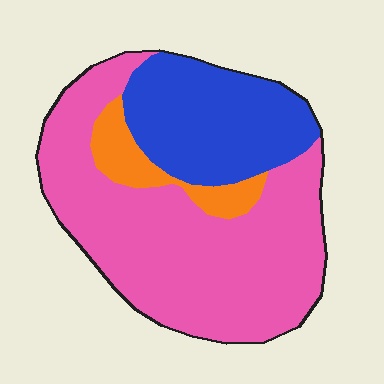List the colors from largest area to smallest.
From largest to smallest: pink, blue, orange.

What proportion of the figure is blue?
Blue covers around 30% of the figure.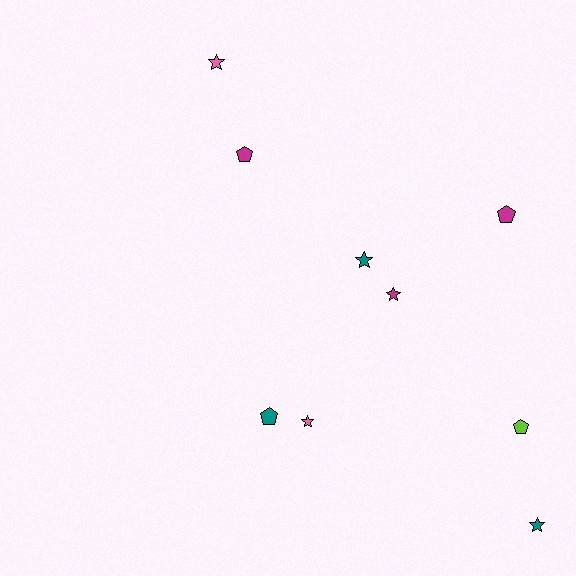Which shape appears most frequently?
Star, with 5 objects.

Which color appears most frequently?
Teal, with 3 objects.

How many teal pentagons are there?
There is 1 teal pentagon.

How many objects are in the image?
There are 9 objects.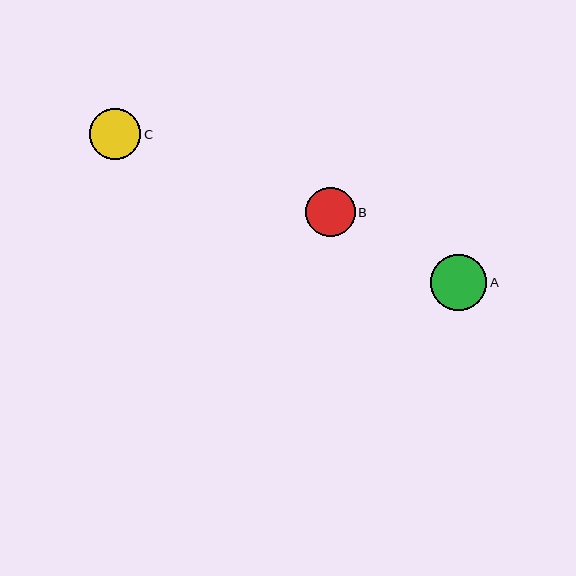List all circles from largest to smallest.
From largest to smallest: A, C, B.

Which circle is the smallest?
Circle B is the smallest with a size of approximately 49 pixels.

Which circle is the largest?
Circle A is the largest with a size of approximately 56 pixels.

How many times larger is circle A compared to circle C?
Circle A is approximately 1.1 times the size of circle C.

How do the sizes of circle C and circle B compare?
Circle C and circle B are approximately the same size.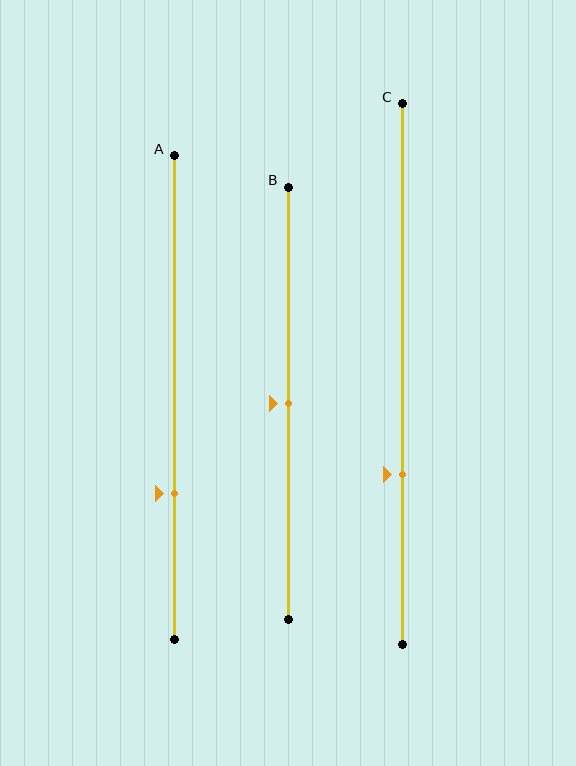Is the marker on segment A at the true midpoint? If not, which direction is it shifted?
No, the marker on segment A is shifted downward by about 20% of the segment length.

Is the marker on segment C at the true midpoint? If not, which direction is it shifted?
No, the marker on segment C is shifted downward by about 19% of the segment length.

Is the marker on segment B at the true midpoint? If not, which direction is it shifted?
Yes, the marker on segment B is at the true midpoint.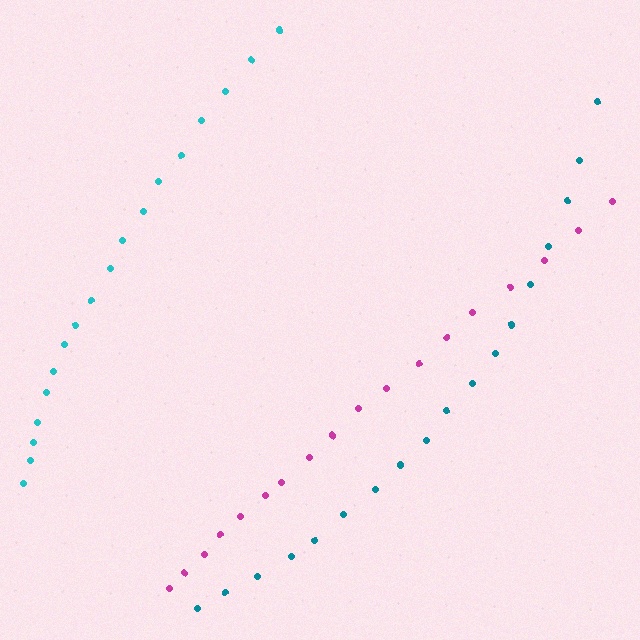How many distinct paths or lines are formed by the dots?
There are 3 distinct paths.